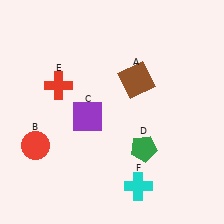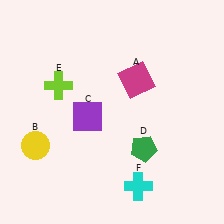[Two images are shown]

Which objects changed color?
A changed from brown to magenta. B changed from red to yellow. E changed from red to lime.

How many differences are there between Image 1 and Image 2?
There are 3 differences between the two images.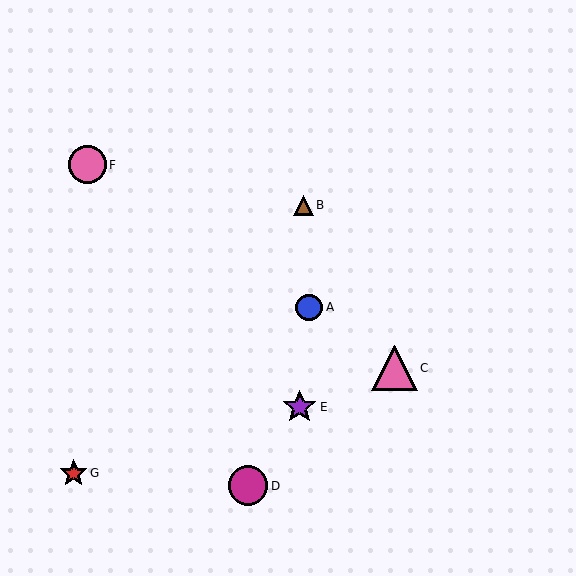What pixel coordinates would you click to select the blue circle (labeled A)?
Click at (309, 307) to select the blue circle A.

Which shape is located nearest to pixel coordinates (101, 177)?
The pink circle (labeled F) at (87, 165) is nearest to that location.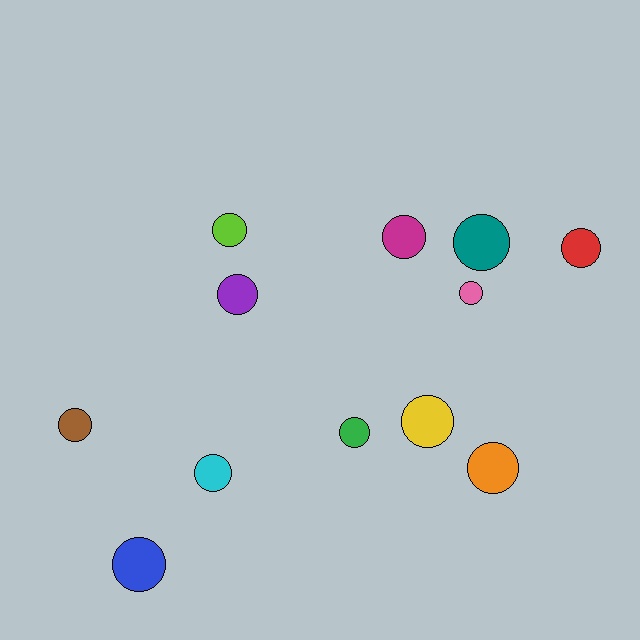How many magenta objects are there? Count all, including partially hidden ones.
There is 1 magenta object.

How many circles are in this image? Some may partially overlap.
There are 12 circles.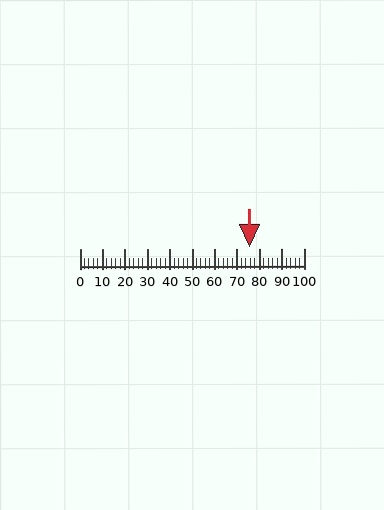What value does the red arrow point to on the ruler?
The red arrow points to approximately 76.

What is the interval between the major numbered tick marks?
The major tick marks are spaced 10 units apart.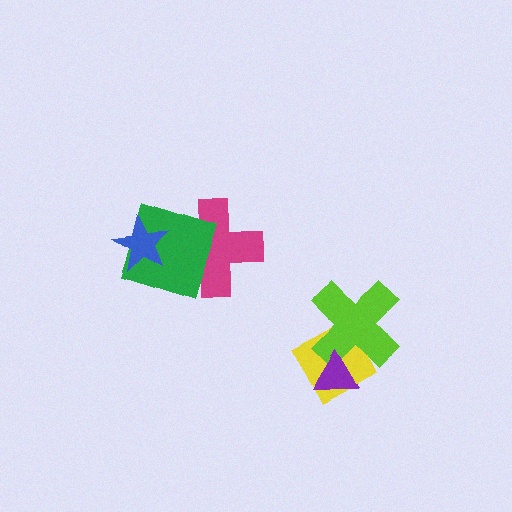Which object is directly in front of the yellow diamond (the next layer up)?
The lime cross is directly in front of the yellow diamond.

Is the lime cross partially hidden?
Yes, it is partially covered by another shape.